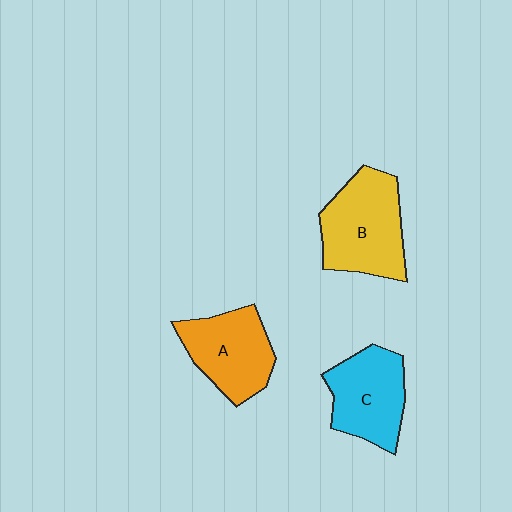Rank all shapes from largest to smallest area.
From largest to smallest: B (yellow), A (orange), C (cyan).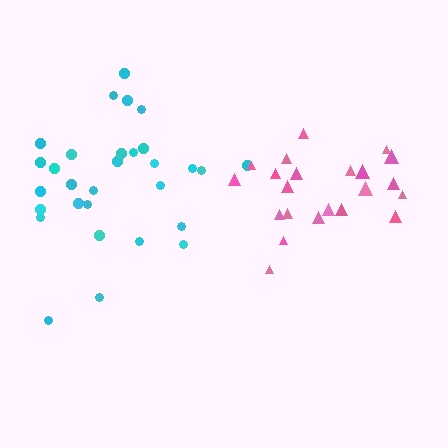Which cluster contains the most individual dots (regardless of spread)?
Cyan (30).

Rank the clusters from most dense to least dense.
pink, cyan.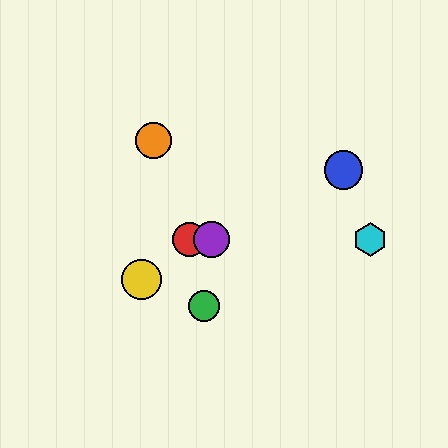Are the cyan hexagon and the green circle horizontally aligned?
No, the cyan hexagon is at y≈239 and the green circle is at y≈306.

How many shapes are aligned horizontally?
3 shapes (the red circle, the purple circle, the cyan hexagon) are aligned horizontally.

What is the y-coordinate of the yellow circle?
The yellow circle is at y≈279.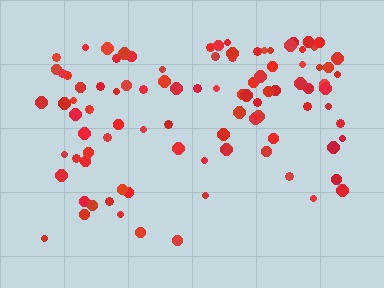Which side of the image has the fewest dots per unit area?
The bottom.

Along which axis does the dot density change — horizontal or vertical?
Vertical.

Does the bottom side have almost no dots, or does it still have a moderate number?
Still a moderate number, just noticeably fewer than the top.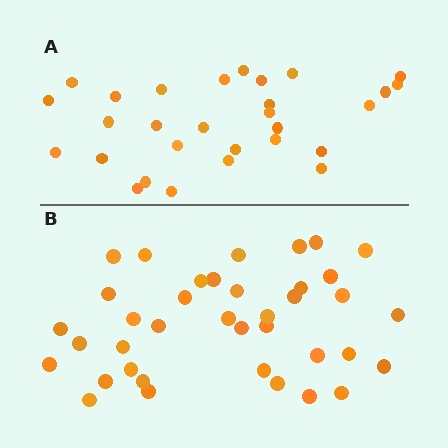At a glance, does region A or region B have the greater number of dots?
Region B (the bottom region) has more dots.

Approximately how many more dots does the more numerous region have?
Region B has roughly 8 or so more dots than region A.